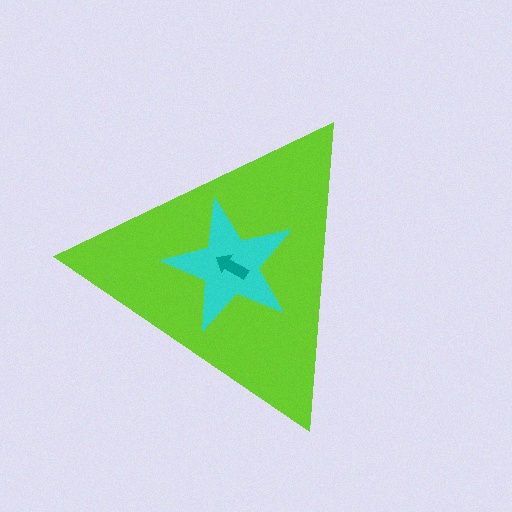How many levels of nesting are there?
3.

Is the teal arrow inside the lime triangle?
Yes.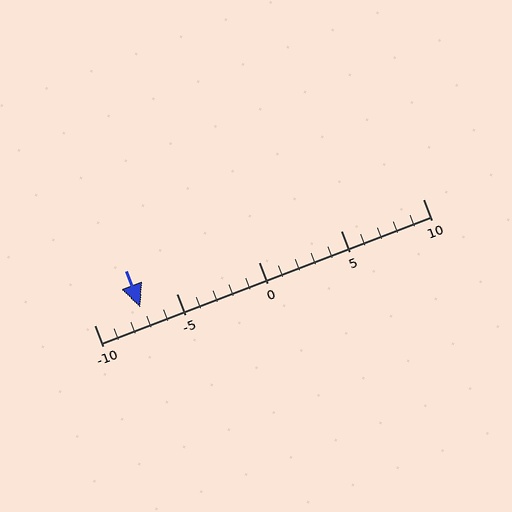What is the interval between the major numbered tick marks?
The major tick marks are spaced 5 units apart.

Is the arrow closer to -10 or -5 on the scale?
The arrow is closer to -5.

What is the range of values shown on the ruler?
The ruler shows values from -10 to 10.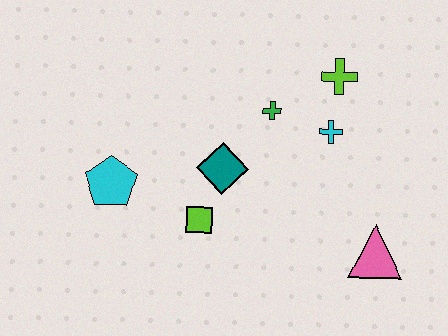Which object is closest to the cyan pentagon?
The lime square is closest to the cyan pentagon.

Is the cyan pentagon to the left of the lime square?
Yes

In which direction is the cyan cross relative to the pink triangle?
The cyan cross is above the pink triangle.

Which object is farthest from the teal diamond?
The pink triangle is farthest from the teal diamond.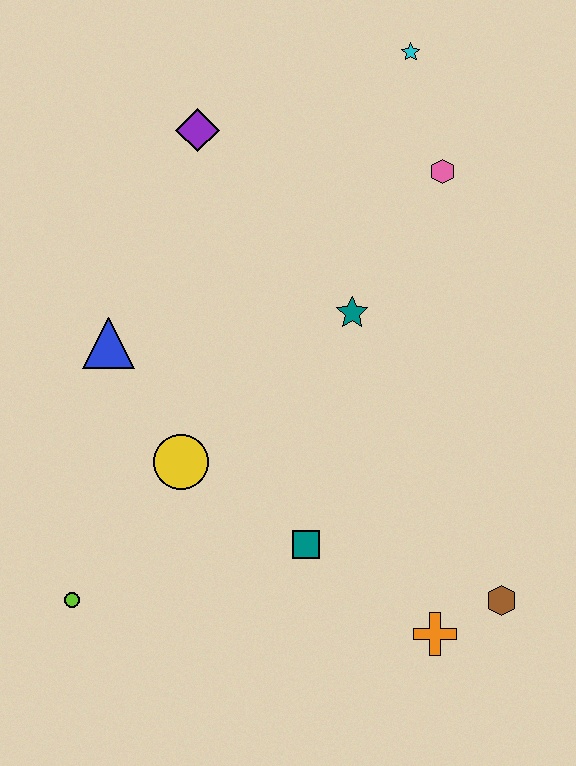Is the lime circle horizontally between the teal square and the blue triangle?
No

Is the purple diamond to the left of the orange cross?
Yes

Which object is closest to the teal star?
The pink hexagon is closest to the teal star.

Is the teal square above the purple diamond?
No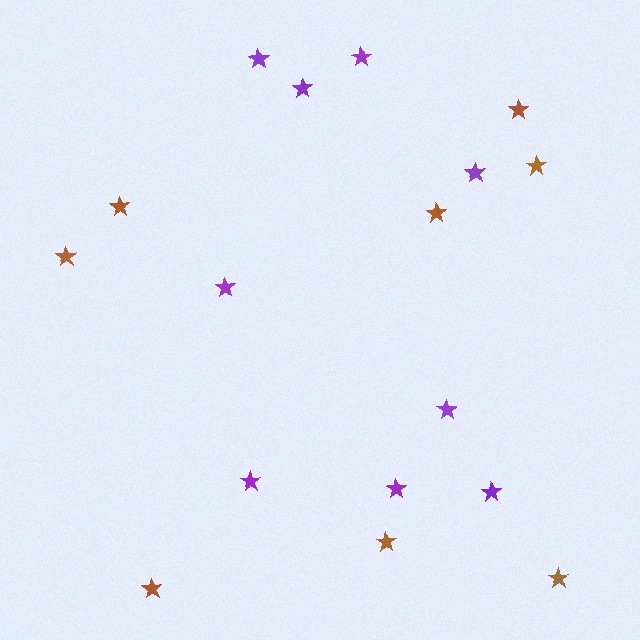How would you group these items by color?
There are 2 groups: one group of purple stars (9) and one group of brown stars (8).